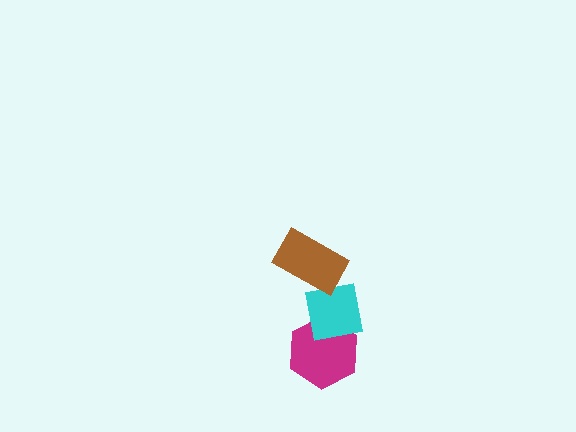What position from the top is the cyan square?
The cyan square is 2nd from the top.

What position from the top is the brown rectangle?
The brown rectangle is 1st from the top.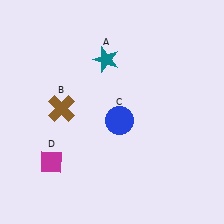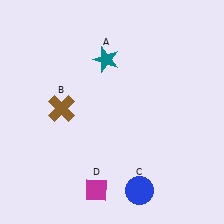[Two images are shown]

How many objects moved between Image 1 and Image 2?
2 objects moved between the two images.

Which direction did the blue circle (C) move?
The blue circle (C) moved down.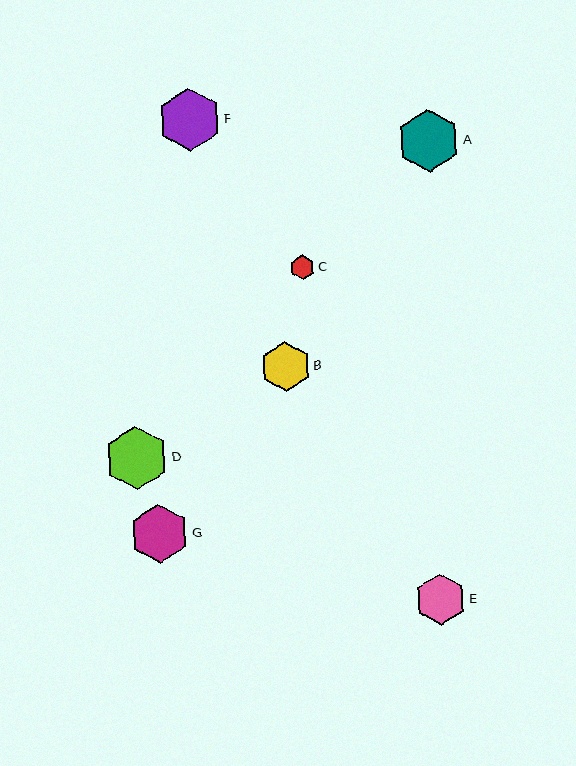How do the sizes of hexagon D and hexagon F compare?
Hexagon D and hexagon F are approximately the same size.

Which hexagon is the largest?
Hexagon D is the largest with a size of approximately 63 pixels.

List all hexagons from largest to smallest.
From largest to smallest: D, F, A, G, E, B, C.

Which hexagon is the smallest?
Hexagon C is the smallest with a size of approximately 25 pixels.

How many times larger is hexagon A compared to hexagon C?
Hexagon A is approximately 2.5 times the size of hexagon C.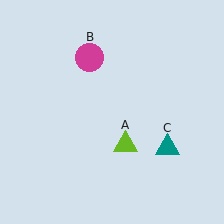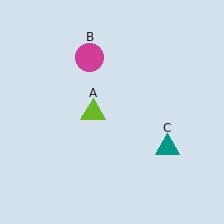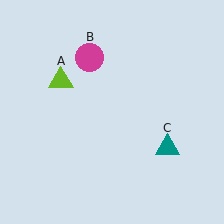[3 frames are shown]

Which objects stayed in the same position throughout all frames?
Magenta circle (object B) and teal triangle (object C) remained stationary.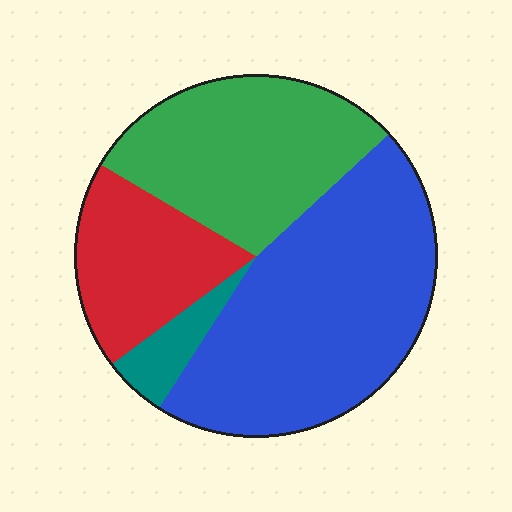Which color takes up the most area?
Blue, at roughly 45%.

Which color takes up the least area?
Teal, at roughly 5%.